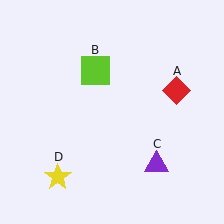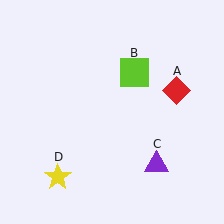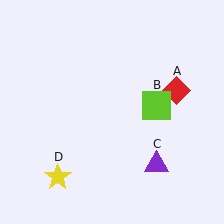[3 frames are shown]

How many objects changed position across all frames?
1 object changed position: lime square (object B).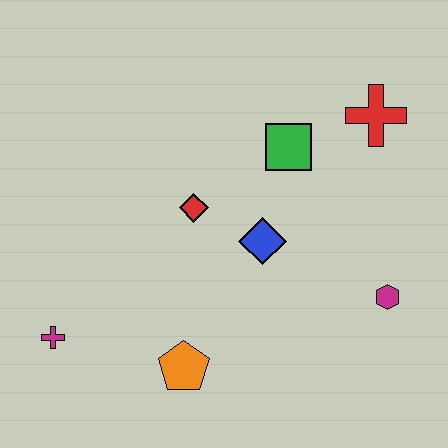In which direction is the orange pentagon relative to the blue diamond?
The orange pentagon is below the blue diamond.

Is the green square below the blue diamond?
No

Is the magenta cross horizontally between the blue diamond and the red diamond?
No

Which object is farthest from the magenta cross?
The red cross is farthest from the magenta cross.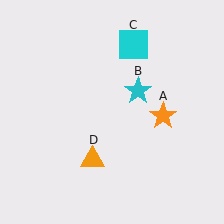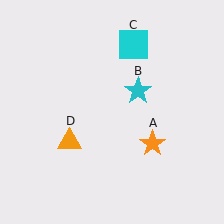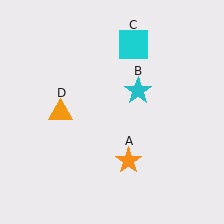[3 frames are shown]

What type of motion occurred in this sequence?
The orange star (object A), orange triangle (object D) rotated clockwise around the center of the scene.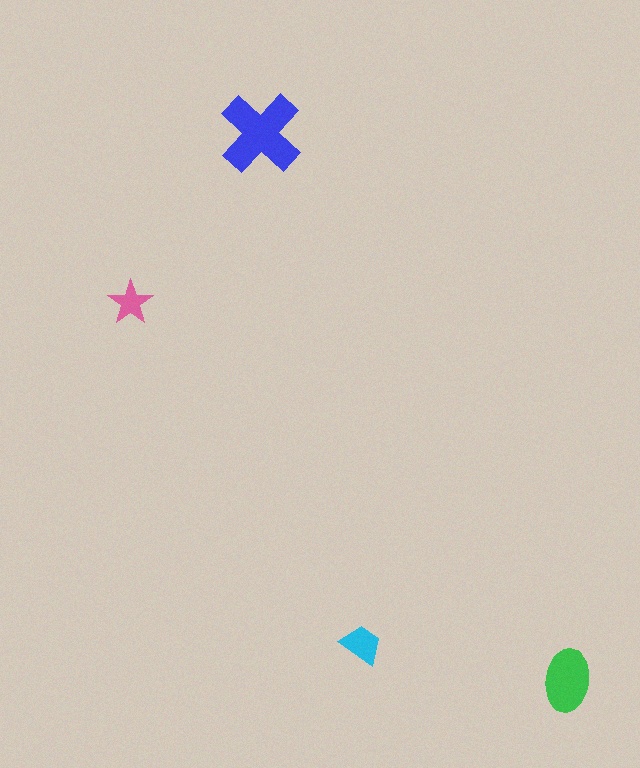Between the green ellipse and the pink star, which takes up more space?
The green ellipse.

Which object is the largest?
The blue cross.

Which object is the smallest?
The pink star.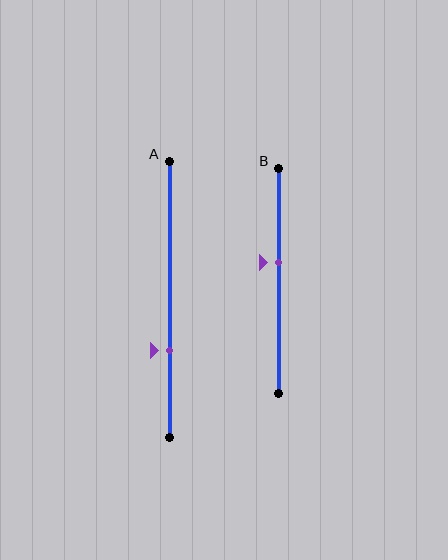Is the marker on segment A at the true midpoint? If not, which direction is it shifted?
No, the marker on segment A is shifted downward by about 18% of the segment length.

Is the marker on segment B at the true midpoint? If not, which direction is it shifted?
No, the marker on segment B is shifted upward by about 8% of the segment length.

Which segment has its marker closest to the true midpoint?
Segment B has its marker closest to the true midpoint.